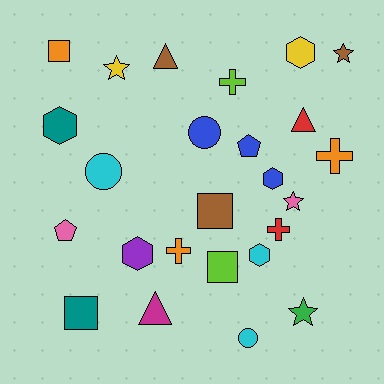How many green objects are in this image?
There is 1 green object.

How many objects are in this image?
There are 25 objects.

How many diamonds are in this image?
There are no diamonds.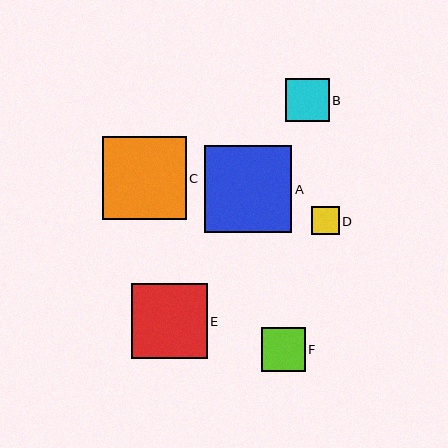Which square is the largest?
Square A is the largest with a size of approximately 87 pixels.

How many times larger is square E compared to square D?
Square E is approximately 2.7 times the size of square D.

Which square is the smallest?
Square D is the smallest with a size of approximately 28 pixels.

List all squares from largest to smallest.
From largest to smallest: A, C, E, F, B, D.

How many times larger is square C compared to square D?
Square C is approximately 3.0 times the size of square D.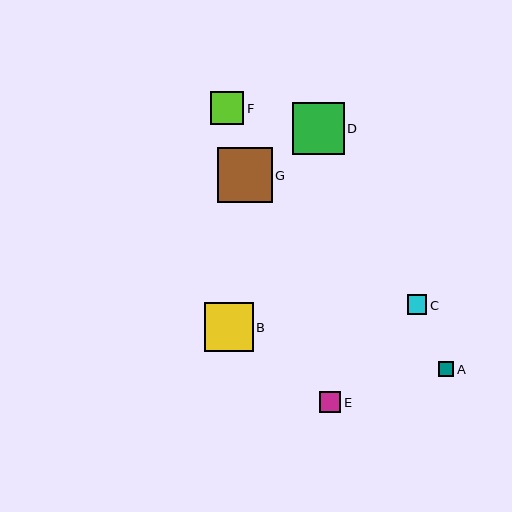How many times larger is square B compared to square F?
Square B is approximately 1.5 times the size of square F.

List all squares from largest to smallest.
From largest to smallest: G, D, B, F, E, C, A.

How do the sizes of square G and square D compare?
Square G and square D are approximately the same size.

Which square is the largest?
Square G is the largest with a size of approximately 55 pixels.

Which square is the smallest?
Square A is the smallest with a size of approximately 16 pixels.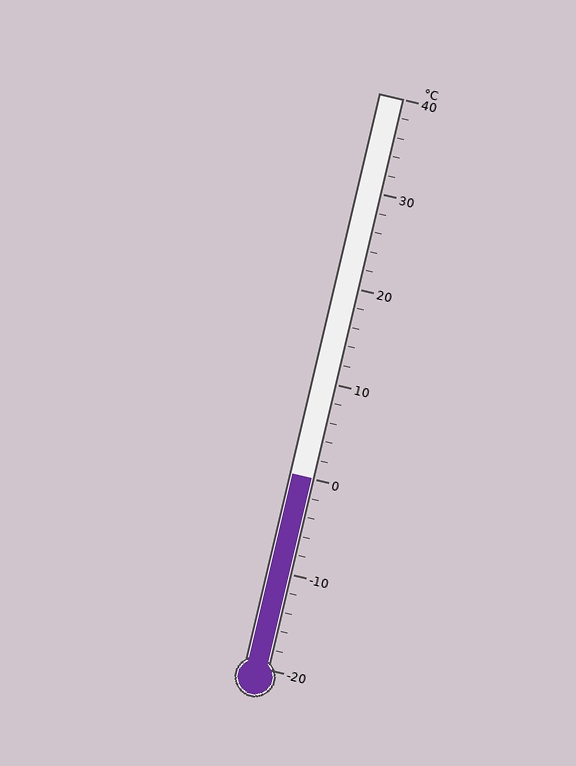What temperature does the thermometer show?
The thermometer shows approximately 0°C.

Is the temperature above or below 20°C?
The temperature is below 20°C.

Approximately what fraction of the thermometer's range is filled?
The thermometer is filled to approximately 35% of its range.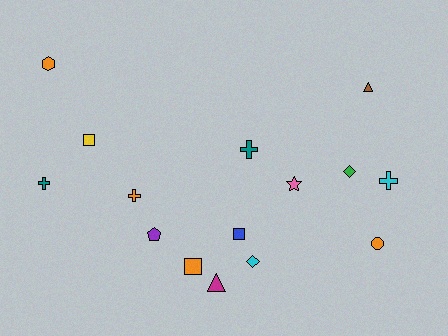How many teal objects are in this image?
There are 2 teal objects.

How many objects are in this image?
There are 15 objects.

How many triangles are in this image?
There are 2 triangles.